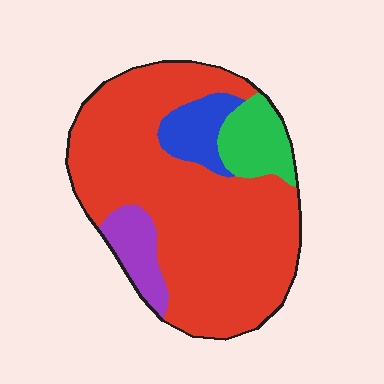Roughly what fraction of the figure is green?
Green covers around 10% of the figure.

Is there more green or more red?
Red.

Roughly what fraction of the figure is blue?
Blue takes up less than a sixth of the figure.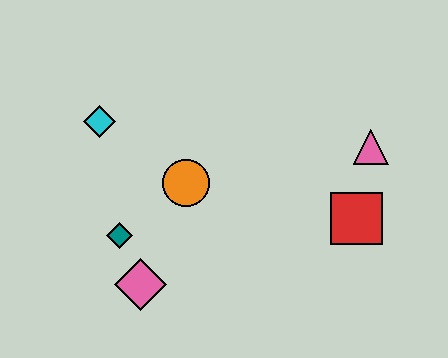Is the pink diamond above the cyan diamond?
No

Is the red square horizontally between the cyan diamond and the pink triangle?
Yes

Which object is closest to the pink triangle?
The red square is closest to the pink triangle.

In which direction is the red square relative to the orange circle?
The red square is to the right of the orange circle.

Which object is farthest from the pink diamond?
The pink triangle is farthest from the pink diamond.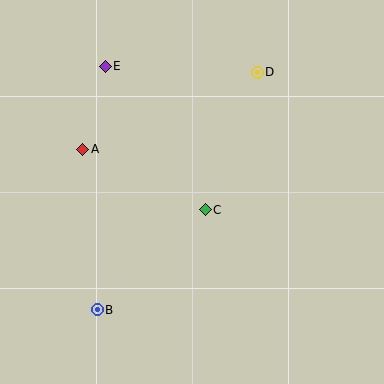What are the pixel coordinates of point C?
Point C is at (205, 210).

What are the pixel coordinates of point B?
Point B is at (97, 310).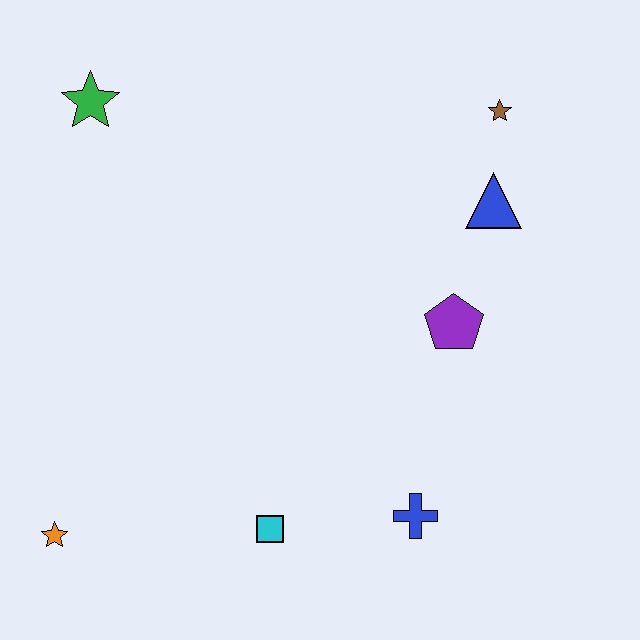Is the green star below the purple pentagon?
No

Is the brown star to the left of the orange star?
No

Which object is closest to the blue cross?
The cyan square is closest to the blue cross.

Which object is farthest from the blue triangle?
The orange star is farthest from the blue triangle.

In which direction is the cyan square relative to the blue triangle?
The cyan square is below the blue triangle.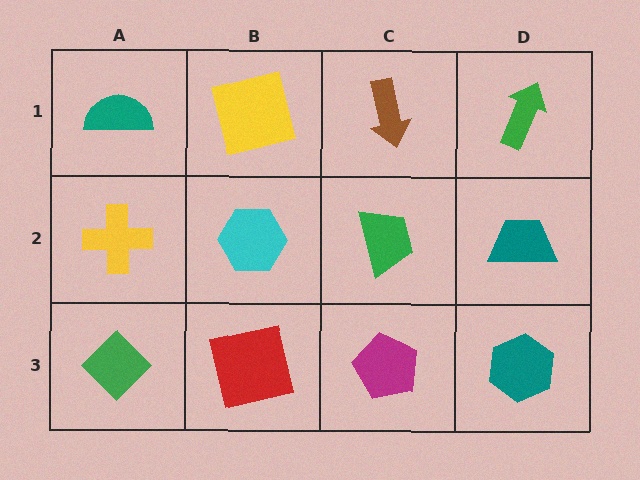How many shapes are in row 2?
4 shapes.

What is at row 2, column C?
A green trapezoid.